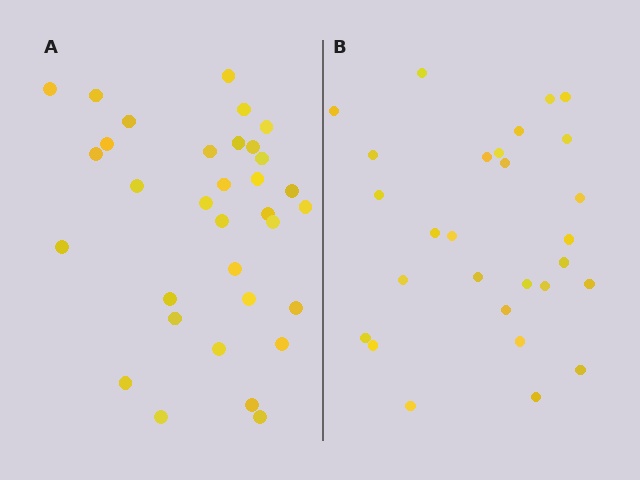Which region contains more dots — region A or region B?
Region A (the left region) has more dots.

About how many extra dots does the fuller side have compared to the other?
Region A has about 5 more dots than region B.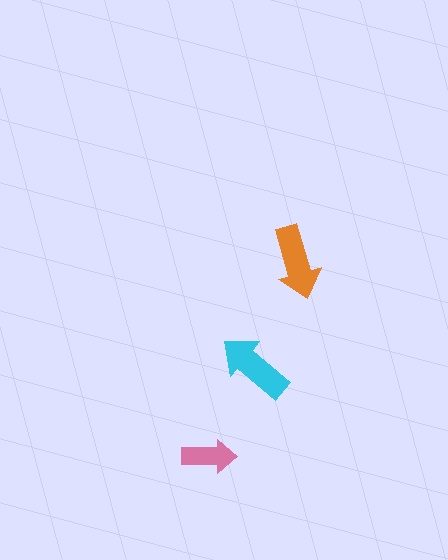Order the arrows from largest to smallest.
the cyan one, the orange one, the pink one.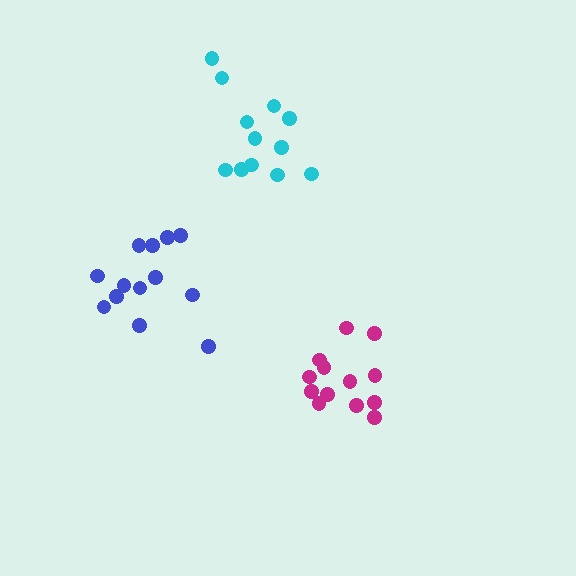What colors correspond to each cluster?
The clusters are colored: cyan, magenta, blue.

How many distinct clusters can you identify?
There are 3 distinct clusters.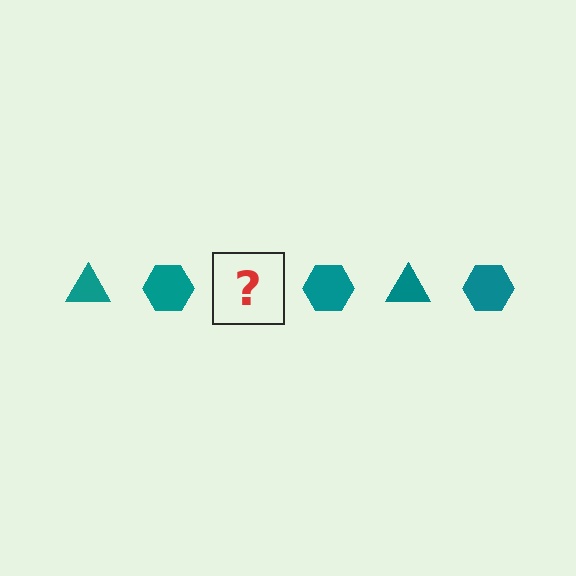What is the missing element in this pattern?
The missing element is a teal triangle.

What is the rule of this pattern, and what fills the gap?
The rule is that the pattern cycles through triangle, hexagon shapes in teal. The gap should be filled with a teal triangle.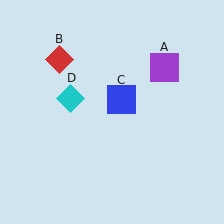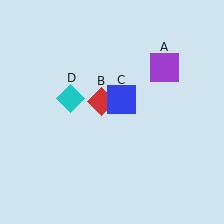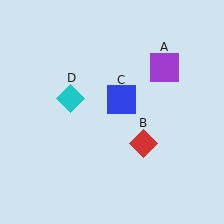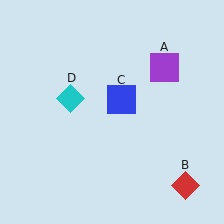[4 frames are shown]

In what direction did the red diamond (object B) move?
The red diamond (object B) moved down and to the right.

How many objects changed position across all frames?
1 object changed position: red diamond (object B).